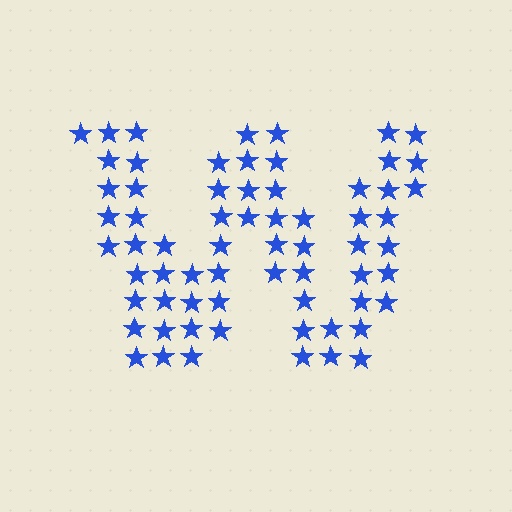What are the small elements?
The small elements are stars.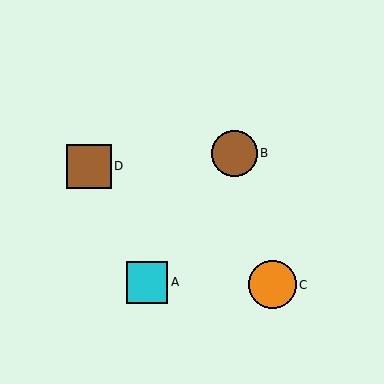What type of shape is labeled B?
Shape B is a brown circle.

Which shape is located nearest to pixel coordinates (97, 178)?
The brown square (labeled D) at (89, 166) is nearest to that location.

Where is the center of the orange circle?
The center of the orange circle is at (272, 285).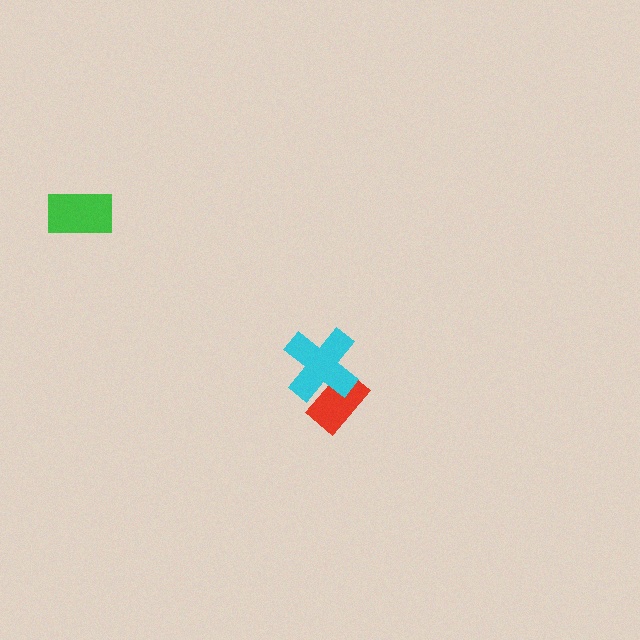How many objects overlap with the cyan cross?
1 object overlaps with the cyan cross.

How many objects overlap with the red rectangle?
1 object overlaps with the red rectangle.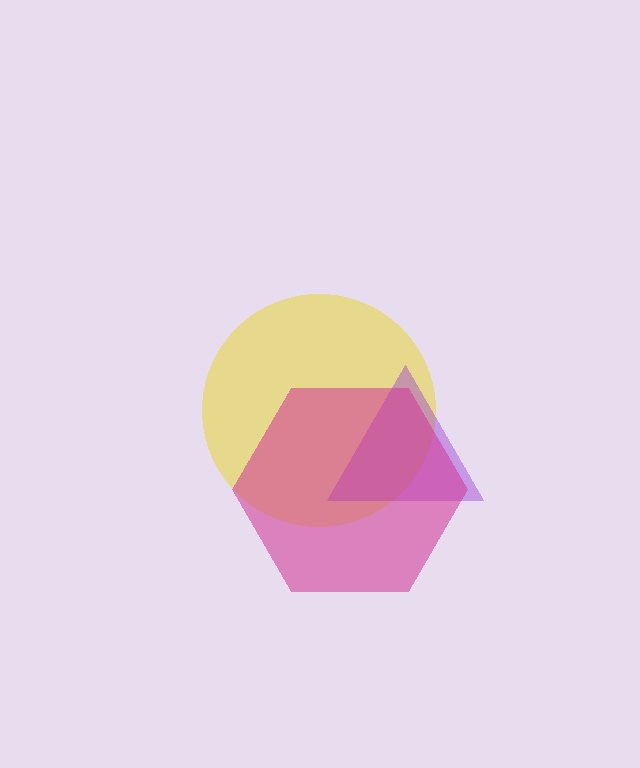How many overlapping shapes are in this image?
There are 3 overlapping shapes in the image.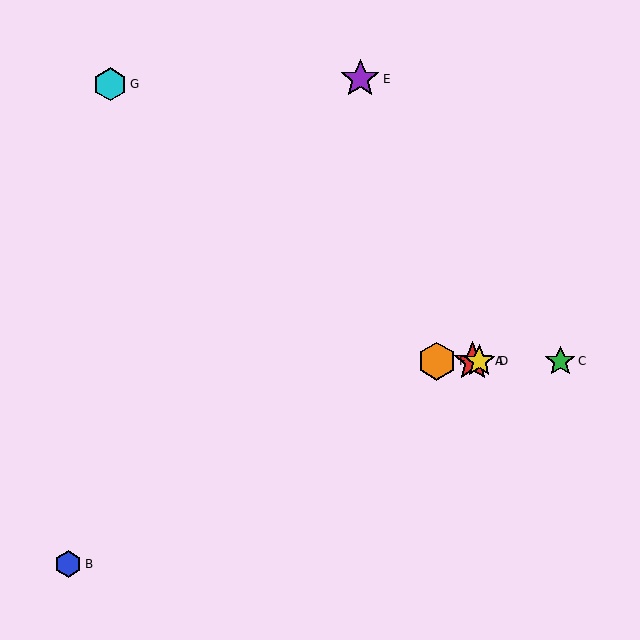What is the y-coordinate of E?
Object E is at y≈79.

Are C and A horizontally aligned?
Yes, both are at y≈361.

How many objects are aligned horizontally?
4 objects (A, C, D, F) are aligned horizontally.